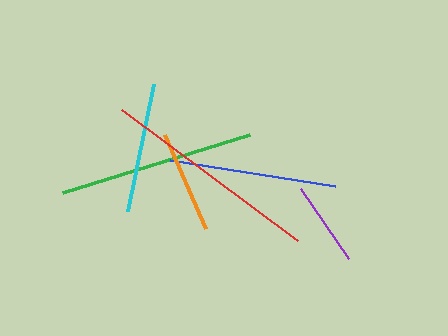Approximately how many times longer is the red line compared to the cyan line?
The red line is approximately 1.7 times the length of the cyan line.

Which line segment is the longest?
The red line is the longest at approximately 219 pixels.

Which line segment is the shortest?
The purple line is the shortest at approximately 85 pixels.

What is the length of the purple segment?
The purple segment is approximately 85 pixels long.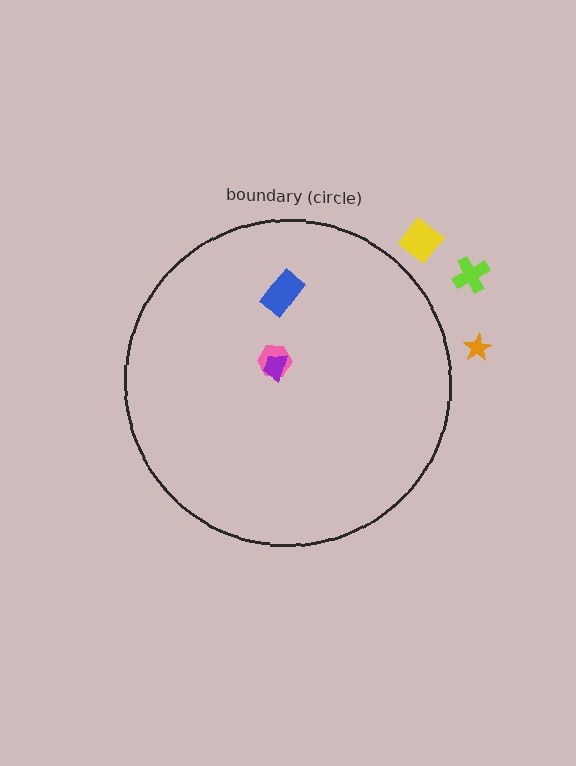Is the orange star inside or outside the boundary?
Outside.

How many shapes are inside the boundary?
3 inside, 3 outside.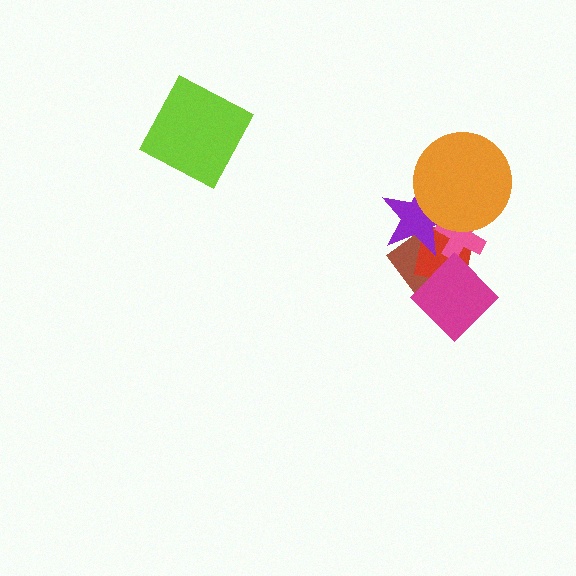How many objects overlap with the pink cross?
5 objects overlap with the pink cross.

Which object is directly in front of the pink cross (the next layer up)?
The magenta diamond is directly in front of the pink cross.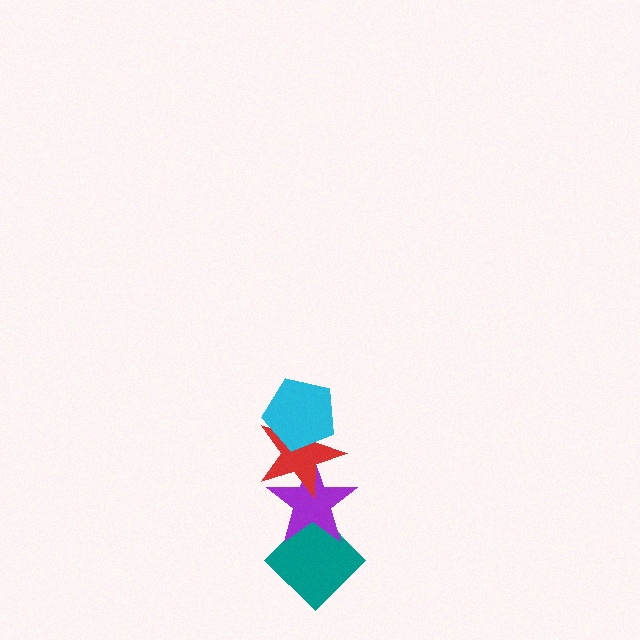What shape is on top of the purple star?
The red star is on top of the purple star.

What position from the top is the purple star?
The purple star is 3rd from the top.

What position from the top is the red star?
The red star is 2nd from the top.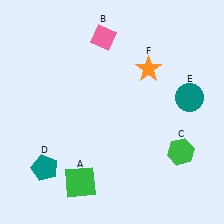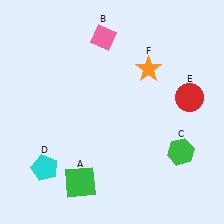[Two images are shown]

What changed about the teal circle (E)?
In Image 1, E is teal. In Image 2, it changed to red.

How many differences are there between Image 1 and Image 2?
There are 2 differences between the two images.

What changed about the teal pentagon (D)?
In Image 1, D is teal. In Image 2, it changed to cyan.